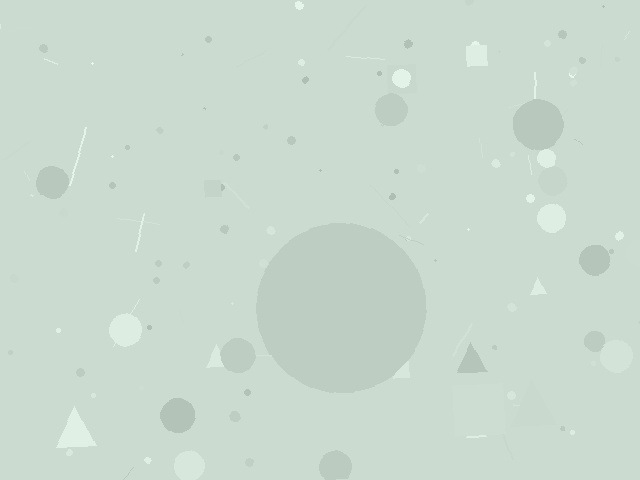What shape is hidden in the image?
A circle is hidden in the image.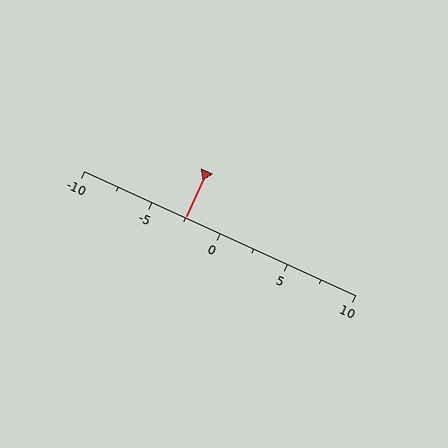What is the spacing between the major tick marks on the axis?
The major ticks are spaced 5 apart.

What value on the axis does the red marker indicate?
The marker indicates approximately -2.5.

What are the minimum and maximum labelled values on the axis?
The axis runs from -10 to 10.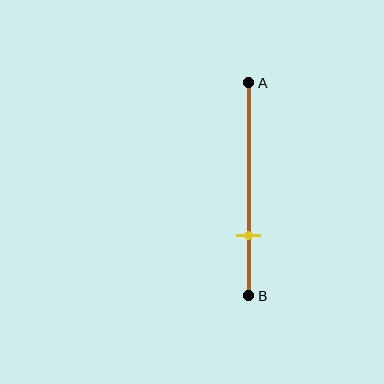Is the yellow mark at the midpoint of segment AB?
No, the mark is at about 70% from A, not at the 50% midpoint.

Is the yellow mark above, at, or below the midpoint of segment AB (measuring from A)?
The yellow mark is below the midpoint of segment AB.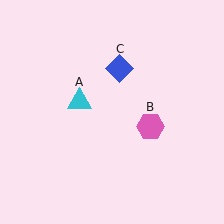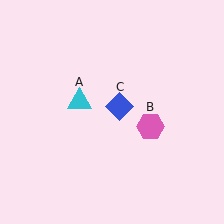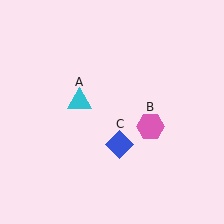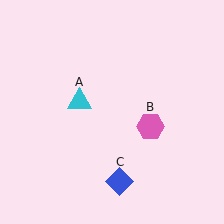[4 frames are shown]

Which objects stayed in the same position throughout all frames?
Cyan triangle (object A) and pink hexagon (object B) remained stationary.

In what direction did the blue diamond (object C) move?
The blue diamond (object C) moved down.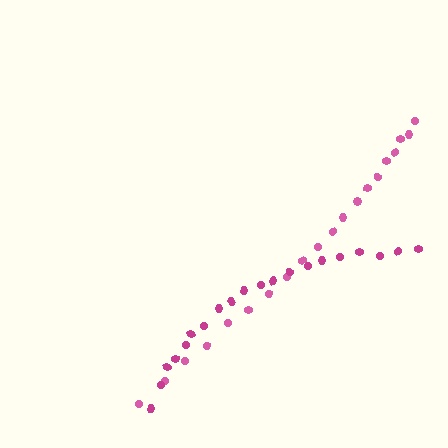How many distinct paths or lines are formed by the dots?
There are 2 distinct paths.